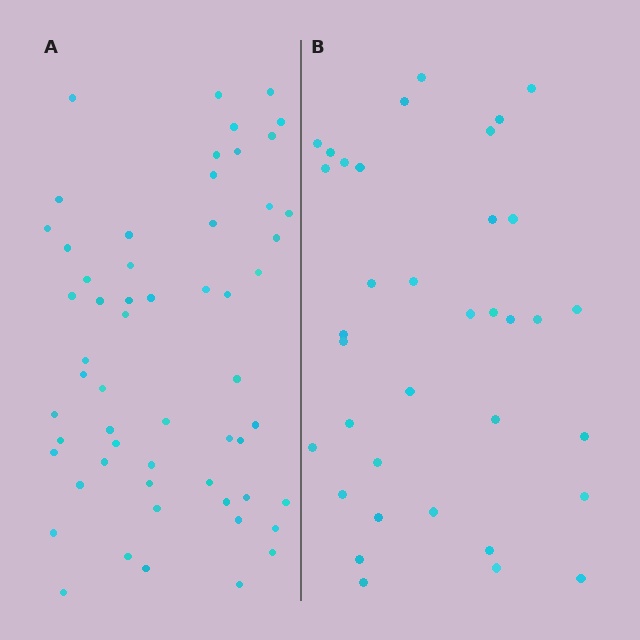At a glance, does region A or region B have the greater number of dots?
Region A (the left region) has more dots.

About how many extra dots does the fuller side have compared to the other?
Region A has approximately 20 more dots than region B.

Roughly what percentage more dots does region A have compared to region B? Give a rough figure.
About 60% more.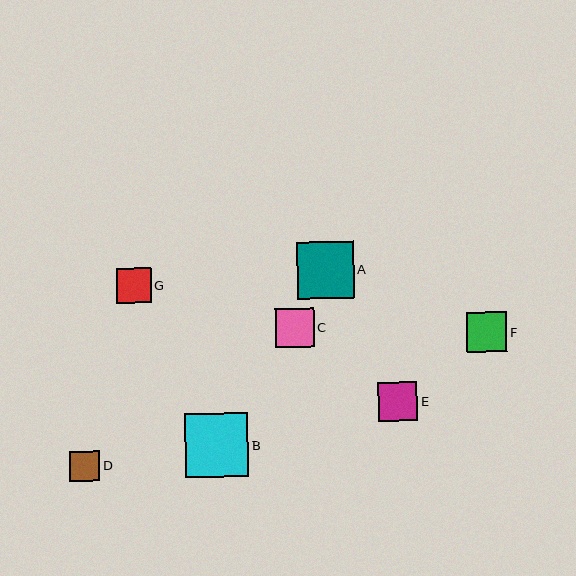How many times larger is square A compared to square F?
Square A is approximately 1.4 times the size of square F.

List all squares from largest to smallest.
From largest to smallest: B, A, F, E, C, G, D.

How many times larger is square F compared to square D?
Square F is approximately 1.3 times the size of square D.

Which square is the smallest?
Square D is the smallest with a size of approximately 30 pixels.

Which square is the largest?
Square B is the largest with a size of approximately 64 pixels.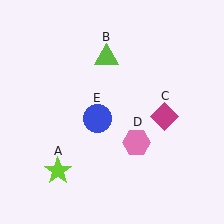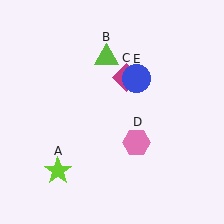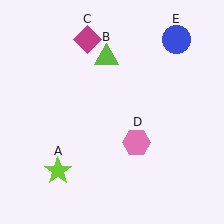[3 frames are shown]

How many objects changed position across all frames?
2 objects changed position: magenta diamond (object C), blue circle (object E).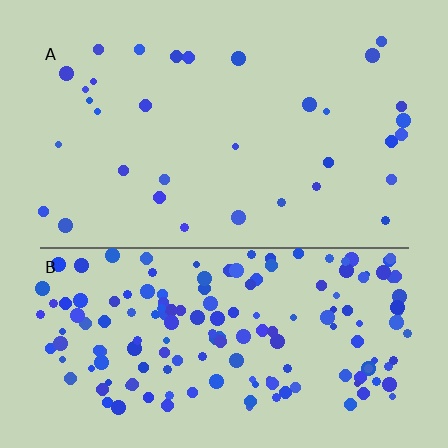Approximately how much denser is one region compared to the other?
Approximately 5.0× — region B over region A.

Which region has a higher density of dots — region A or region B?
B (the bottom).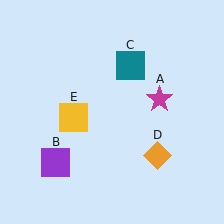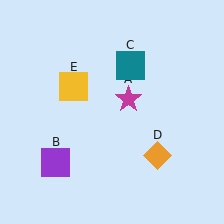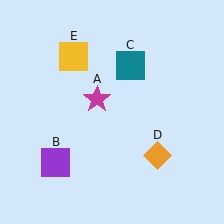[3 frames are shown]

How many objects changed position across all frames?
2 objects changed position: magenta star (object A), yellow square (object E).